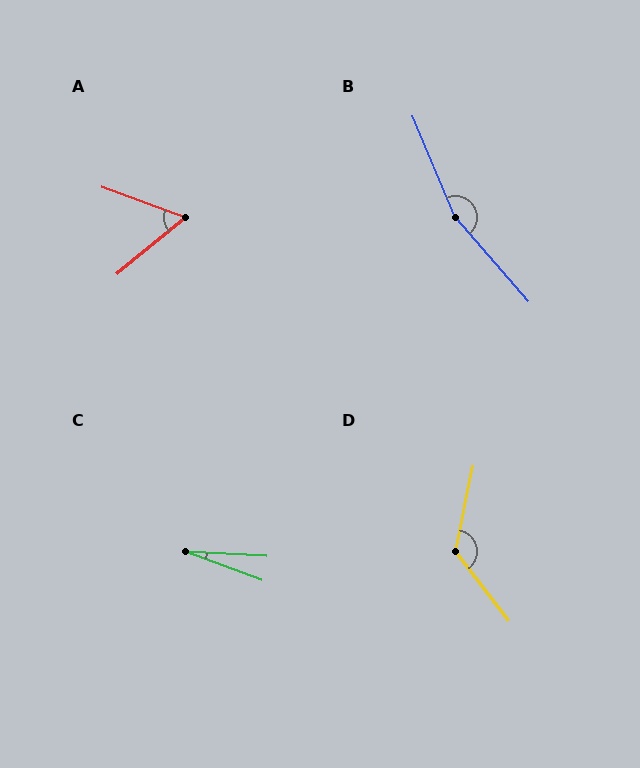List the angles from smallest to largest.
C (18°), A (60°), D (131°), B (162°).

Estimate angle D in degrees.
Approximately 131 degrees.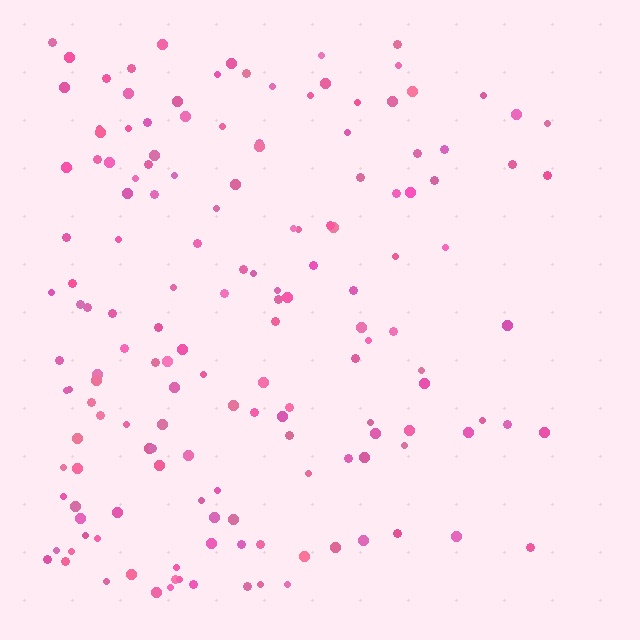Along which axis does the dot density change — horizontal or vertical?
Horizontal.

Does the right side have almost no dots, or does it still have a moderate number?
Still a moderate number, just noticeably fewer than the left.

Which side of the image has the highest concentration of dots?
The left.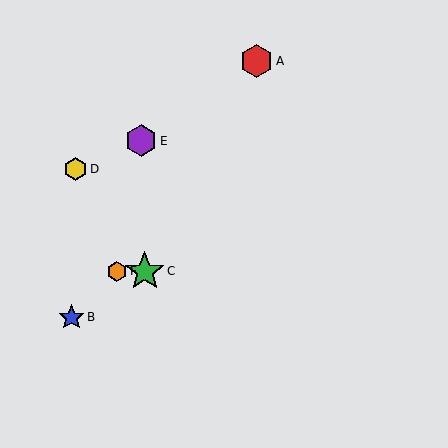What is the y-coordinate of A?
Object A is at y≈61.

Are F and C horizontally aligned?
Yes, both are at y≈271.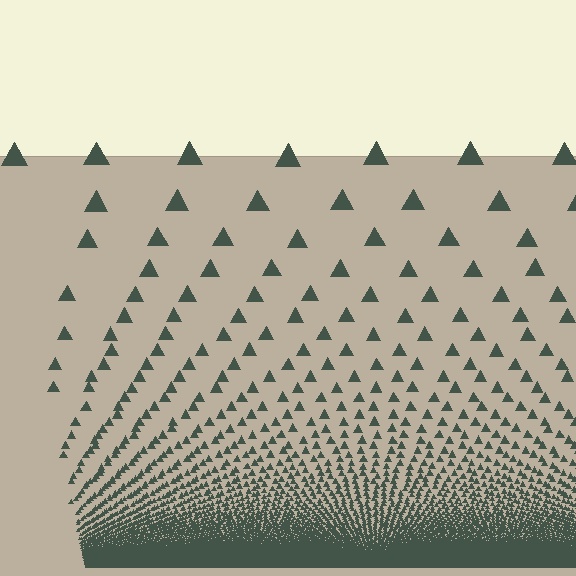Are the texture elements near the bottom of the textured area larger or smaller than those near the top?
Smaller. The gradient is inverted — elements near the bottom are smaller and denser.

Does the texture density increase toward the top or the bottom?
Density increases toward the bottom.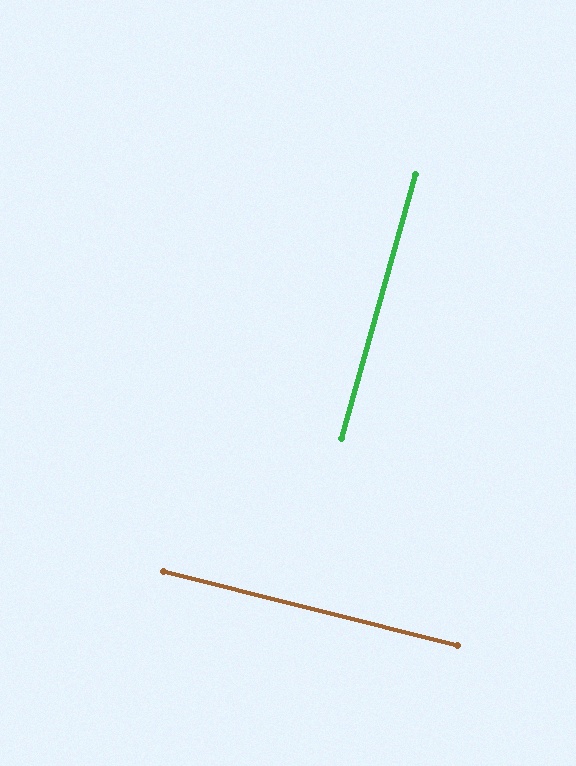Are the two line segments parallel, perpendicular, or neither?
Perpendicular — they meet at approximately 89°.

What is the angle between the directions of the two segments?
Approximately 89 degrees.